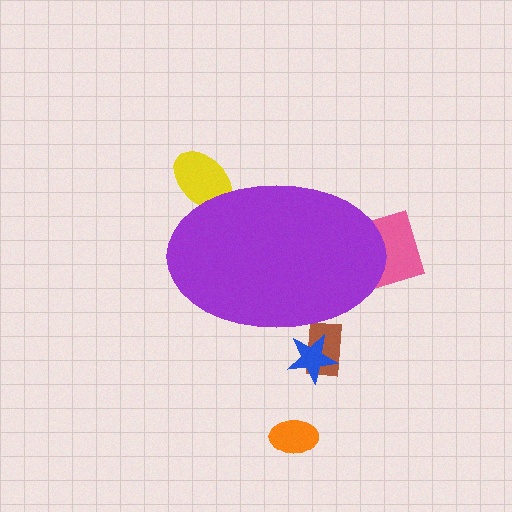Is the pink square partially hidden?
Yes, the pink square is partially hidden behind the purple ellipse.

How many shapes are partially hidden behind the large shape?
4 shapes are partially hidden.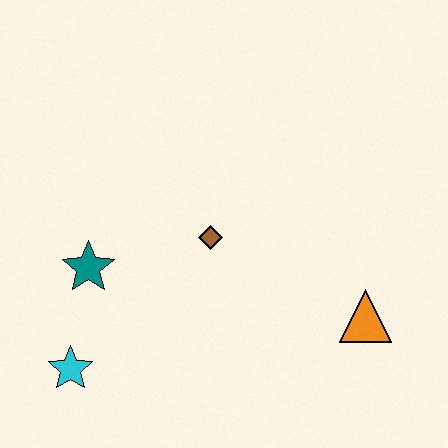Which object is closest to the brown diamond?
The teal star is closest to the brown diamond.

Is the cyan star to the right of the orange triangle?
No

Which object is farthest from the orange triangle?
The cyan star is farthest from the orange triangle.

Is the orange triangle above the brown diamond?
No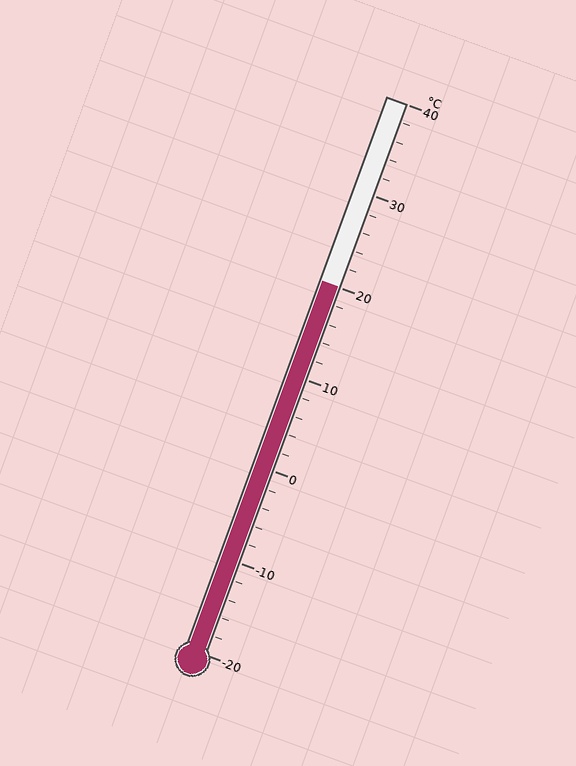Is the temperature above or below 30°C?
The temperature is below 30°C.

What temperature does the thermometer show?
The thermometer shows approximately 20°C.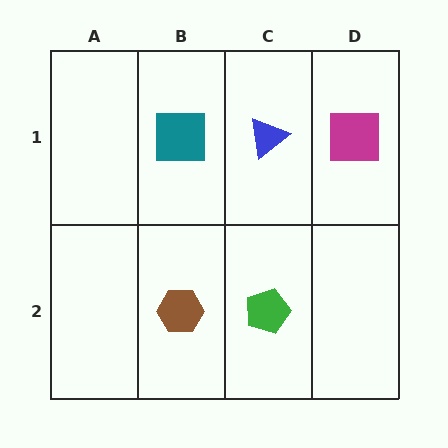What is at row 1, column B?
A teal square.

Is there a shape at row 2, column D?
No, that cell is empty.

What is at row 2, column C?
A green pentagon.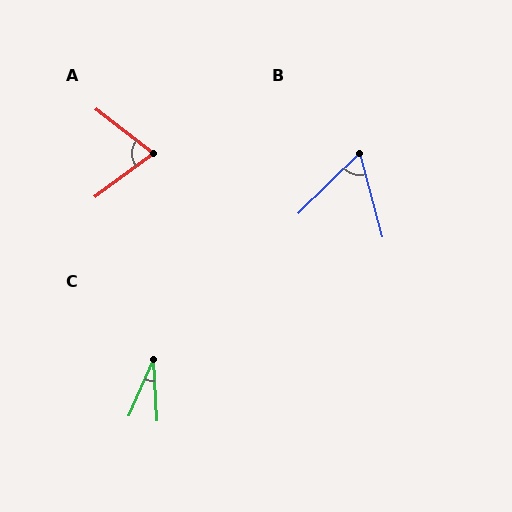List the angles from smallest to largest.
C (27°), B (61°), A (74°).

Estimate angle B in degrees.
Approximately 61 degrees.